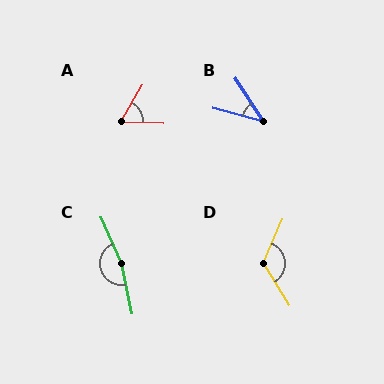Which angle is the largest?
C, at approximately 168 degrees.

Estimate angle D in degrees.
Approximately 125 degrees.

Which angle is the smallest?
B, at approximately 42 degrees.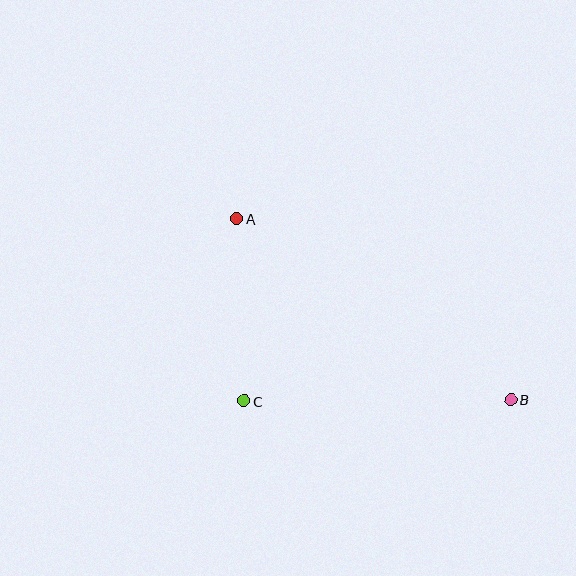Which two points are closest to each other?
Points A and C are closest to each other.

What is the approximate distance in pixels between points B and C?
The distance between B and C is approximately 267 pixels.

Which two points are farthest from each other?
Points A and B are farthest from each other.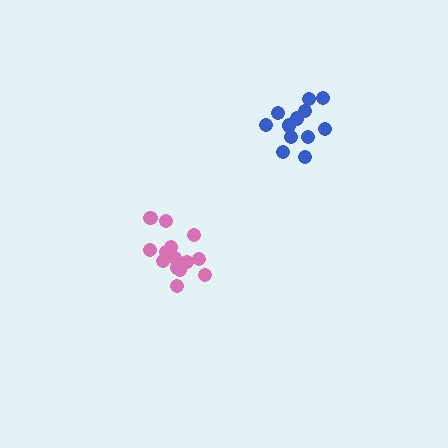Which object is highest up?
The blue cluster is topmost.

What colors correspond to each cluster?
The clusters are colored: blue, pink.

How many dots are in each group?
Group 1: 12 dots, Group 2: 15 dots (27 total).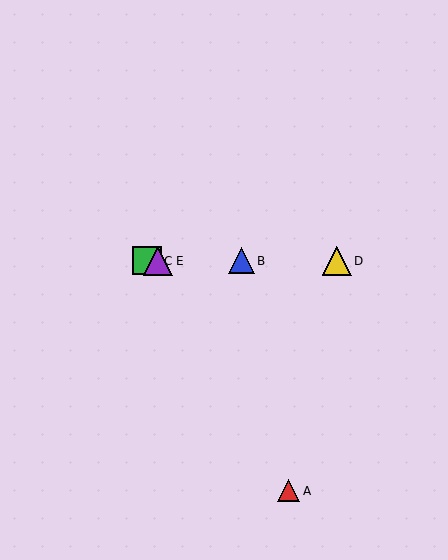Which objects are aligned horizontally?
Objects B, C, D, E are aligned horizontally.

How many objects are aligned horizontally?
4 objects (B, C, D, E) are aligned horizontally.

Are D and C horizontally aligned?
Yes, both are at y≈261.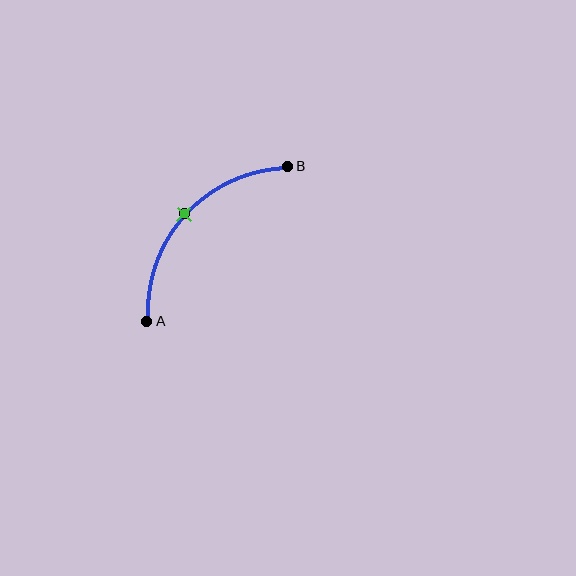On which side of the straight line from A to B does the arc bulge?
The arc bulges above and to the left of the straight line connecting A and B.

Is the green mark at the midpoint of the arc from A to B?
Yes. The green mark lies on the arc at equal arc-length from both A and B — it is the arc midpoint.